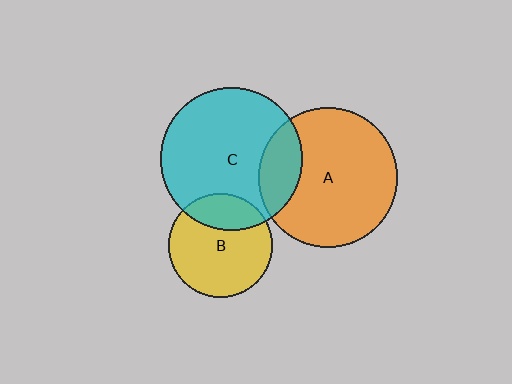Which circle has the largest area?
Circle C (cyan).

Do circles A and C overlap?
Yes.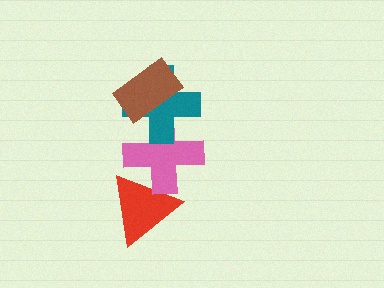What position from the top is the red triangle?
The red triangle is 4th from the top.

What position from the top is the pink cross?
The pink cross is 3rd from the top.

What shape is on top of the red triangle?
The pink cross is on top of the red triangle.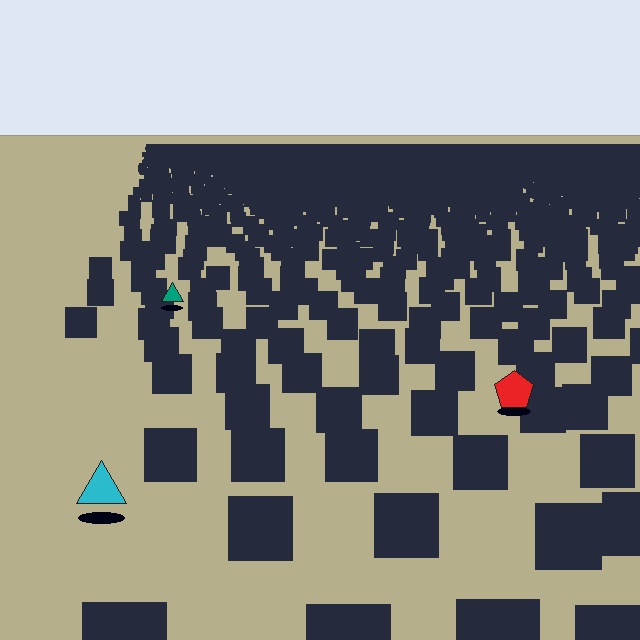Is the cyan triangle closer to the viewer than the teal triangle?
Yes. The cyan triangle is closer — you can tell from the texture gradient: the ground texture is coarser near it.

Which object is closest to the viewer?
The cyan triangle is closest. The texture marks near it are larger and more spread out.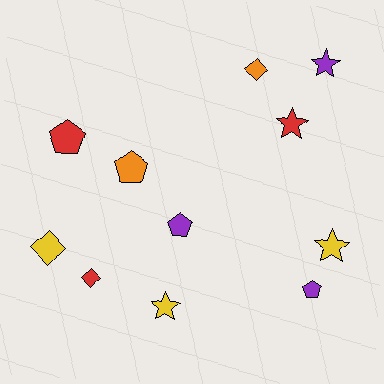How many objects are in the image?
There are 11 objects.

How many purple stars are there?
There is 1 purple star.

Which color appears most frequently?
Yellow, with 3 objects.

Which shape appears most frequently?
Pentagon, with 4 objects.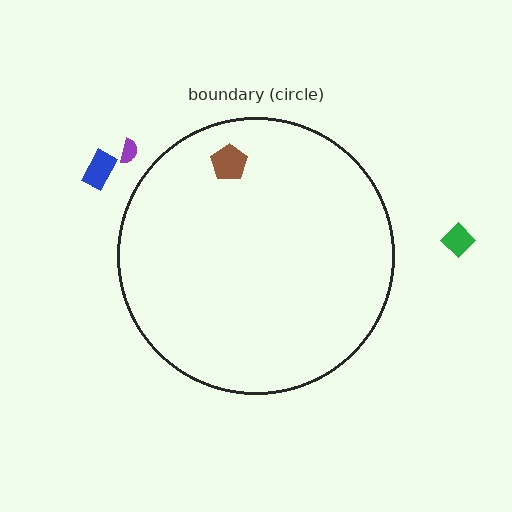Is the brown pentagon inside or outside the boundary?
Inside.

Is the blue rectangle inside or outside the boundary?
Outside.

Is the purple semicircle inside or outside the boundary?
Outside.